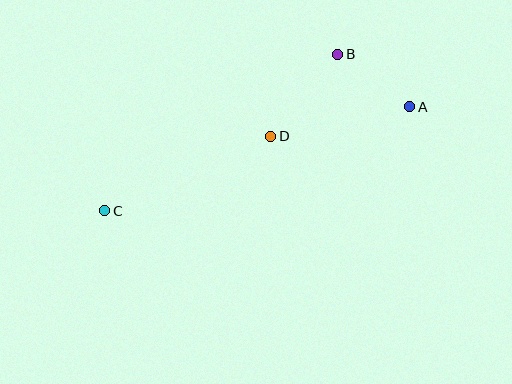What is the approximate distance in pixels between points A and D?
The distance between A and D is approximately 142 pixels.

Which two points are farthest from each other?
Points A and C are farthest from each other.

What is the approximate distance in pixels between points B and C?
The distance between B and C is approximately 280 pixels.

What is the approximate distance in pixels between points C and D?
The distance between C and D is approximately 182 pixels.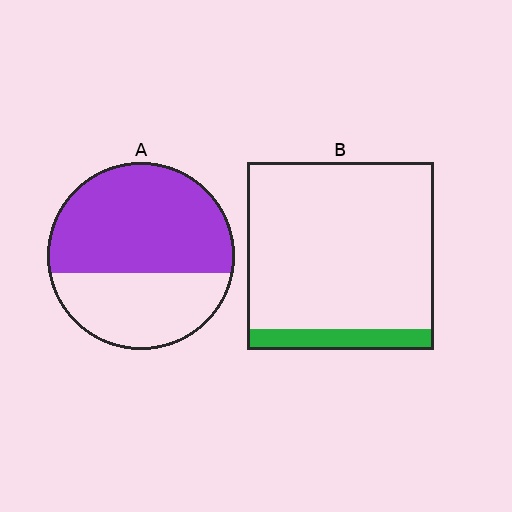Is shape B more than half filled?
No.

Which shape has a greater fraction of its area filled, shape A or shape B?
Shape A.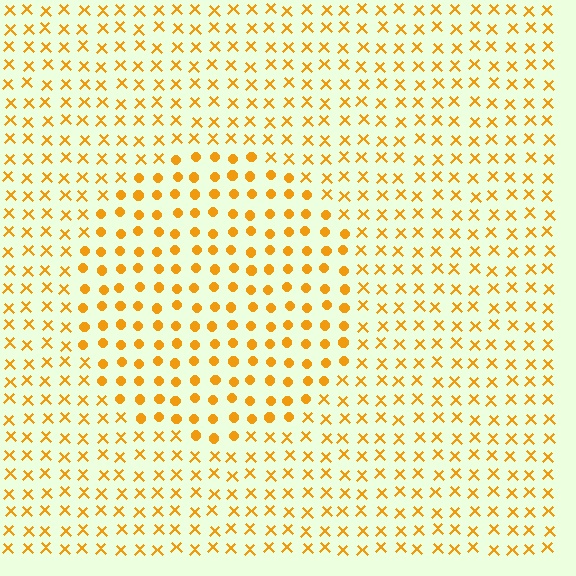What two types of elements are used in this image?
The image uses circles inside the circle region and X marks outside it.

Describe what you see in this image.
The image is filled with small orange elements arranged in a uniform grid. A circle-shaped region contains circles, while the surrounding area contains X marks. The boundary is defined purely by the change in element shape.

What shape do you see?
I see a circle.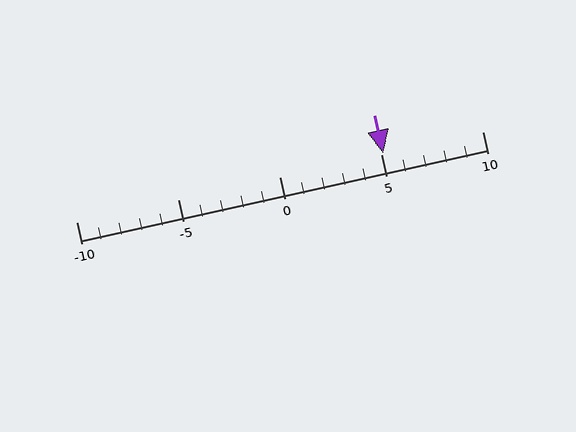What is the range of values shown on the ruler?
The ruler shows values from -10 to 10.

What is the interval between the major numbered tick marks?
The major tick marks are spaced 5 units apart.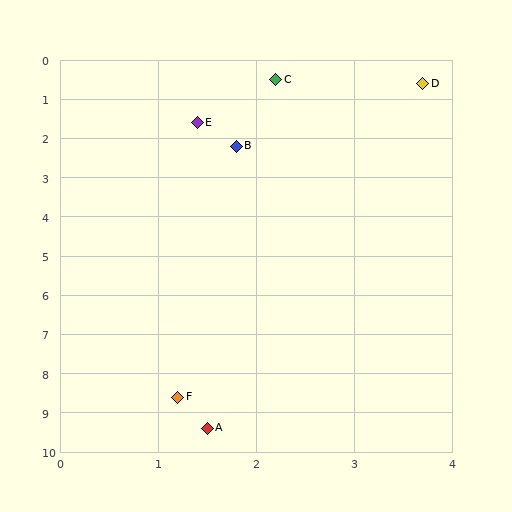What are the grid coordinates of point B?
Point B is at approximately (1.8, 2.2).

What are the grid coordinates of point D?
Point D is at approximately (3.7, 0.6).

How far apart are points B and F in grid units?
Points B and F are about 6.4 grid units apart.